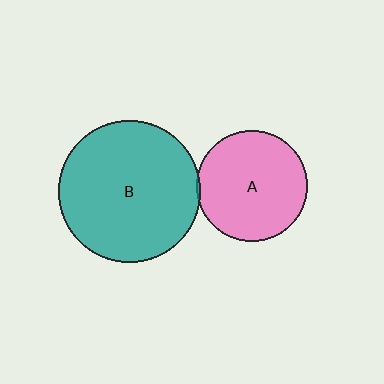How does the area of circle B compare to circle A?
Approximately 1.6 times.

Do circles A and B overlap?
Yes.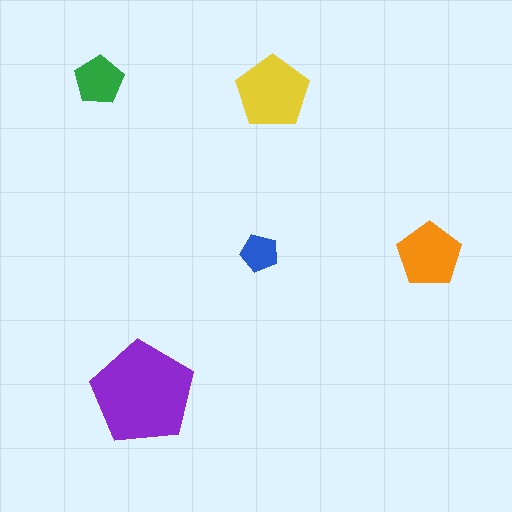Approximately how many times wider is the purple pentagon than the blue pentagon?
About 2.5 times wider.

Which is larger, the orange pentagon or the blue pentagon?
The orange one.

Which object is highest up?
The green pentagon is topmost.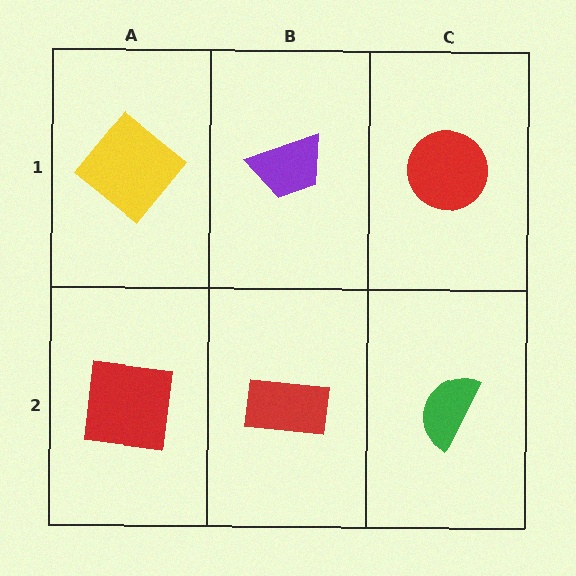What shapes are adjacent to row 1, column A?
A red square (row 2, column A), a purple trapezoid (row 1, column B).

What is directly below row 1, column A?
A red square.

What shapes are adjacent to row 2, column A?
A yellow diamond (row 1, column A), a red rectangle (row 2, column B).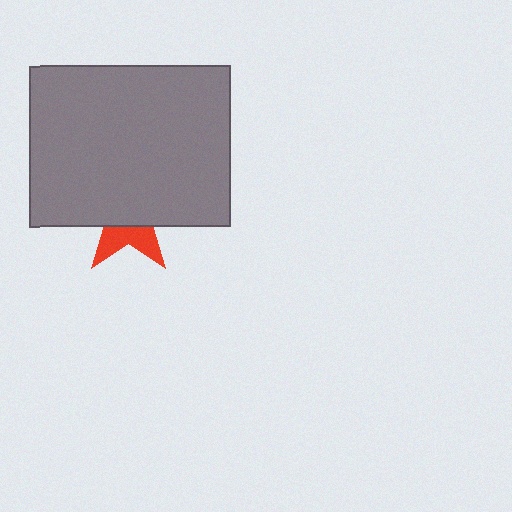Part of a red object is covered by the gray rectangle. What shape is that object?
It is a star.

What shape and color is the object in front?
The object in front is a gray rectangle.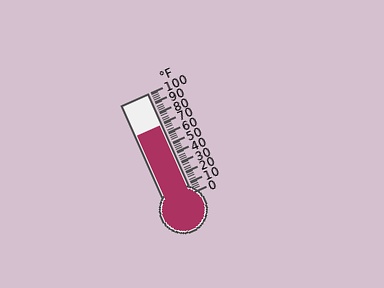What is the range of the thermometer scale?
The thermometer scale ranges from 0°F to 100°F.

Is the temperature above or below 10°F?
The temperature is above 10°F.